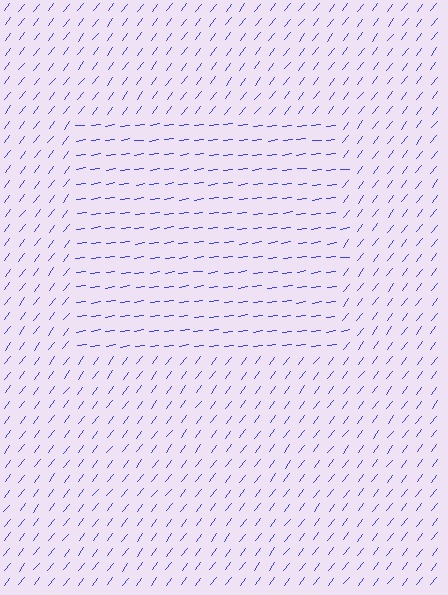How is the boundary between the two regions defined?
The boundary is defined purely by a change in line orientation (approximately 45 degrees difference). All lines are the same color and thickness.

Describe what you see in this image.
The image is filled with small blue line segments. A rectangle region in the image has lines oriented differently from the surrounding lines, creating a visible texture boundary.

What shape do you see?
I see a rectangle.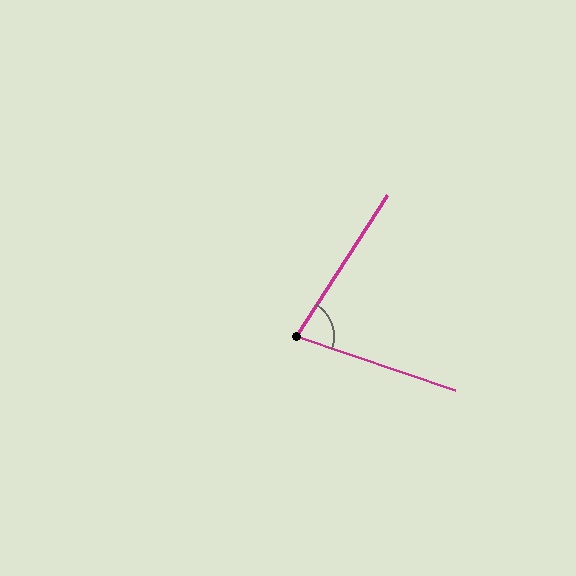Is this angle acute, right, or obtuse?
It is acute.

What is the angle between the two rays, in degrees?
Approximately 76 degrees.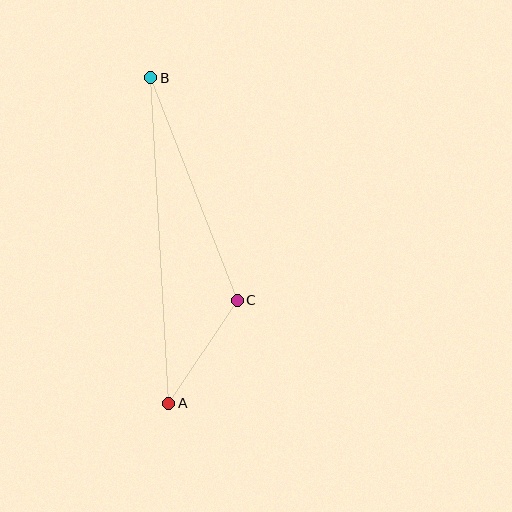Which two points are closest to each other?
Points A and C are closest to each other.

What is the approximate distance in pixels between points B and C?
The distance between B and C is approximately 239 pixels.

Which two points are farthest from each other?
Points A and B are farthest from each other.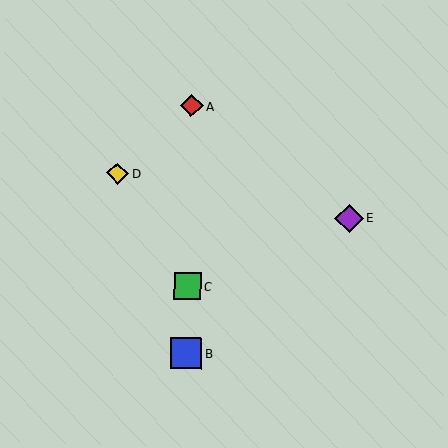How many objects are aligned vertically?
3 objects (A, B, C) are aligned vertically.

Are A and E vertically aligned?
No, A is at x≈192 and E is at x≈349.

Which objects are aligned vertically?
Objects A, B, C are aligned vertically.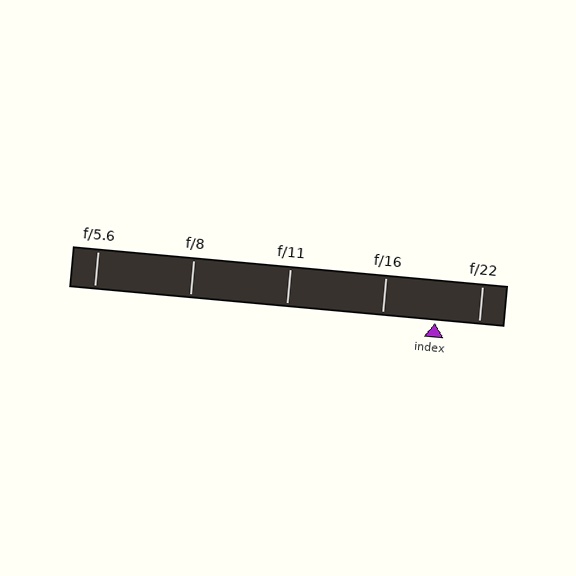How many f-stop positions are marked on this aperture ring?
There are 5 f-stop positions marked.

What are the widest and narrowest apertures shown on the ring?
The widest aperture shown is f/5.6 and the narrowest is f/22.